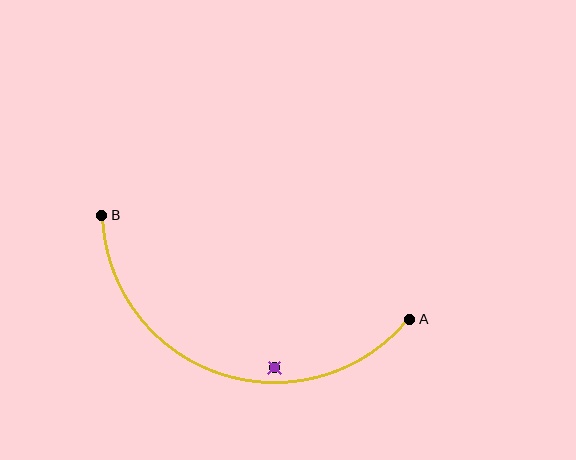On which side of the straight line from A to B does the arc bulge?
The arc bulges below the straight line connecting A and B.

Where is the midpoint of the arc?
The arc midpoint is the point on the curve farthest from the straight line joining A and B. It sits below that line.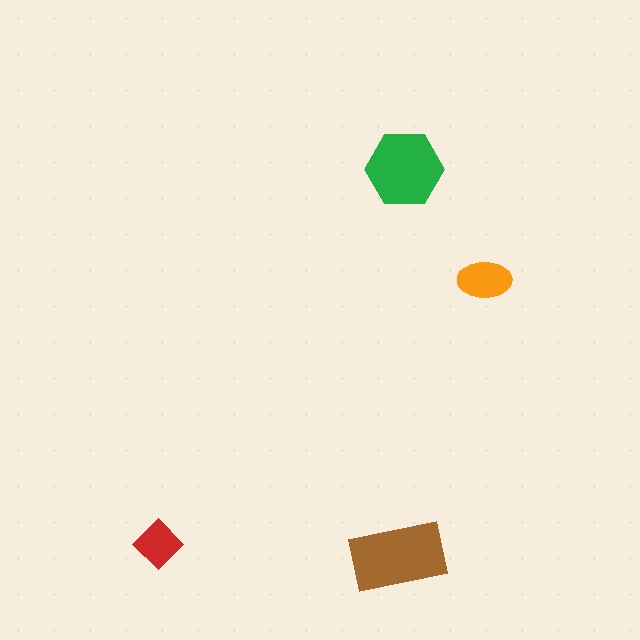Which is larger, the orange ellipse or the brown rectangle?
The brown rectangle.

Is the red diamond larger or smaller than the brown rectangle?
Smaller.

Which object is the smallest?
The red diamond.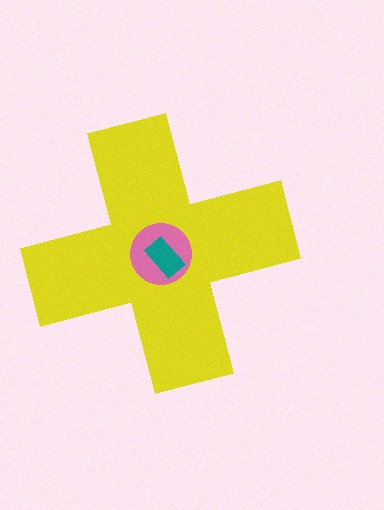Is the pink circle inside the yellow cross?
Yes.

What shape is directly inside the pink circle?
The teal rectangle.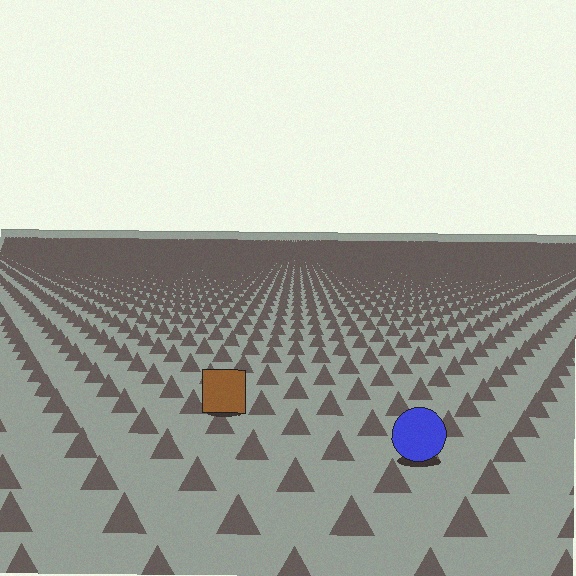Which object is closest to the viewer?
The blue circle is closest. The texture marks near it are larger and more spread out.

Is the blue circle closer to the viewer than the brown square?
Yes. The blue circle is closer — you can tell from the texture gradient: the ground texture is coarser near it.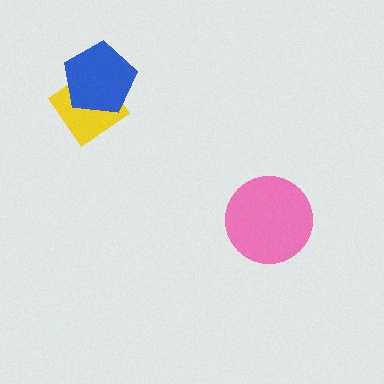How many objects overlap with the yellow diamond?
1 object overlaps with the yellow diamond.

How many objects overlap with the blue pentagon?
1 object overlaps with the blue pentagon.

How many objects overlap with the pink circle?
0 objects overlap with the pink circle.